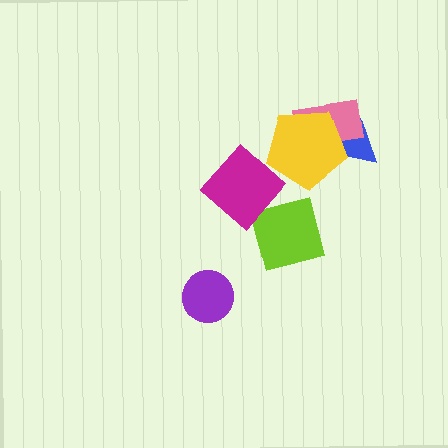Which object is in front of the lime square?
The magenta diamond is in front of the lime square.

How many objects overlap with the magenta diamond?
2 objects overlap with the magenta diamond.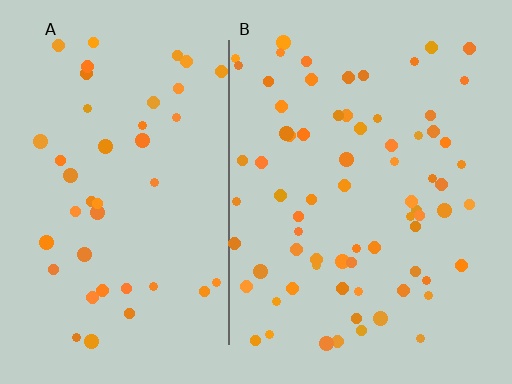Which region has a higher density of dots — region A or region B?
B (the right).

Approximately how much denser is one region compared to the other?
Approximately 1.7× — region B over region A.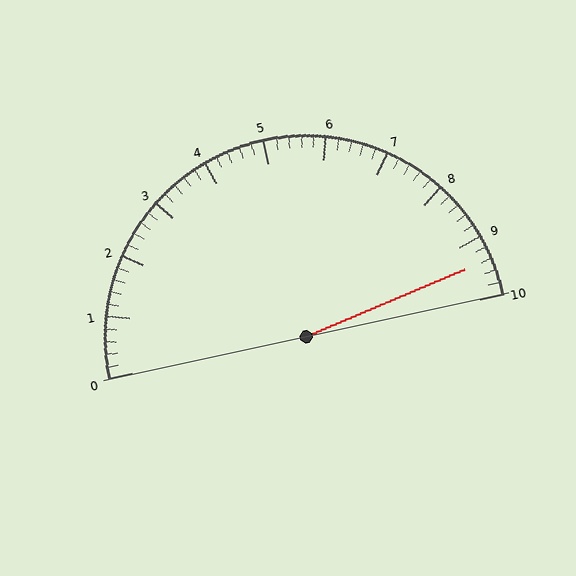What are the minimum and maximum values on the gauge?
The gauge ranges from 0 to 10.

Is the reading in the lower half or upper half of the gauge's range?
The reading is in the upper half of the range (0 to 10).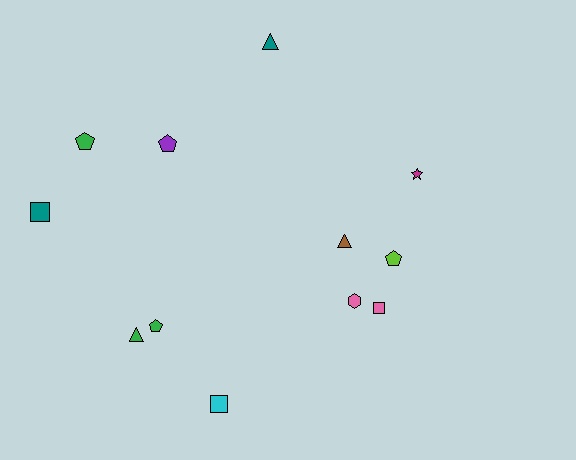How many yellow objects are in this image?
There are no yellow objects.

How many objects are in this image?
There are 12 objects.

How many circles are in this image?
There are no circles.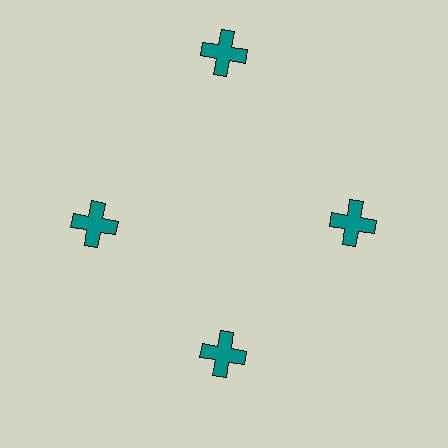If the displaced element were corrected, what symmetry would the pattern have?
It would have 4-fold rotational symmetry — the pattern would map onto itself every 90 degrees.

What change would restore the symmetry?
The symmetry would be restored by moving it inward, back onto the ring so that all 4 crosses sit at equal angles and equal distance from the center.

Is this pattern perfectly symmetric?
No. The 4 teal crosses are arranged in a ring, but one element near the 12 o'clock position is pushed outward from the center, breaking the 4-fold rotational symmetry.